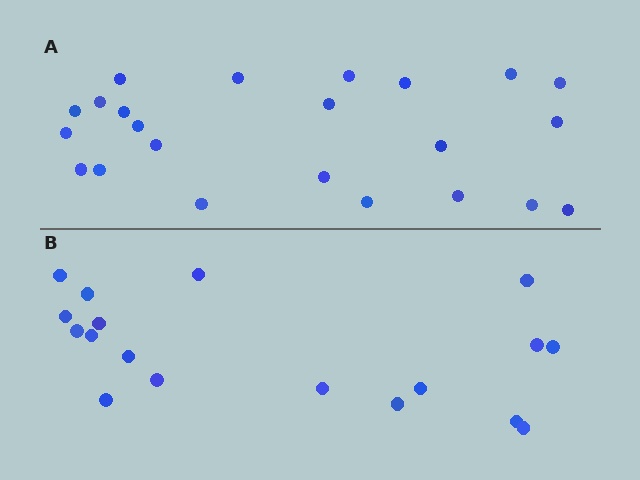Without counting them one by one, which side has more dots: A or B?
Region A (the top region) has more dots.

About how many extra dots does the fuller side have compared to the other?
Region A has about 5 more dots than region B.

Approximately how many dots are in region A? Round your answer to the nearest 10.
About 20 dots. (The exact count is 23, which rounds to 20.)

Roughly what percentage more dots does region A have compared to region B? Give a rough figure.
About 30% more.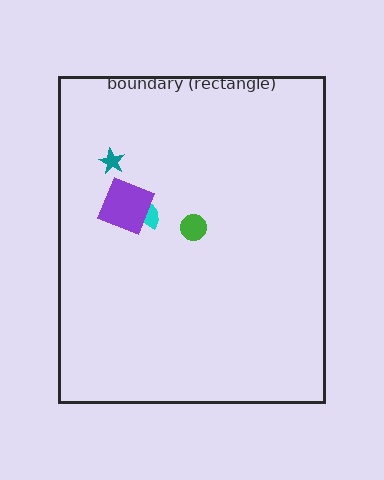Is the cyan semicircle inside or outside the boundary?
Inside.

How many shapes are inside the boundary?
4 inside, 0 outside.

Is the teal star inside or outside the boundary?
Inside.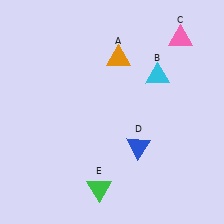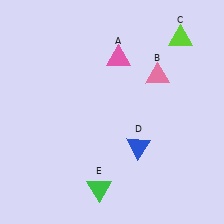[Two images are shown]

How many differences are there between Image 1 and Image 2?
There are 3 differences between the two images.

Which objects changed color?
A changed from orange to pink. B changed from cyan to pink. C changed from pink to lime.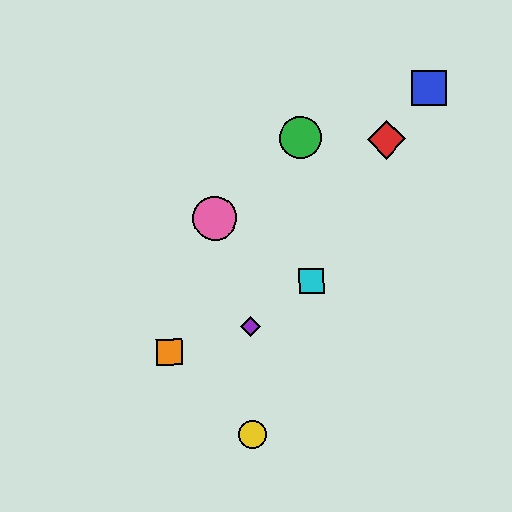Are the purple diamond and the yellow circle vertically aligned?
Yes, both are at x≈251.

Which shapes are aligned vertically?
The yellow circle, the purple diamond are aligned vertically.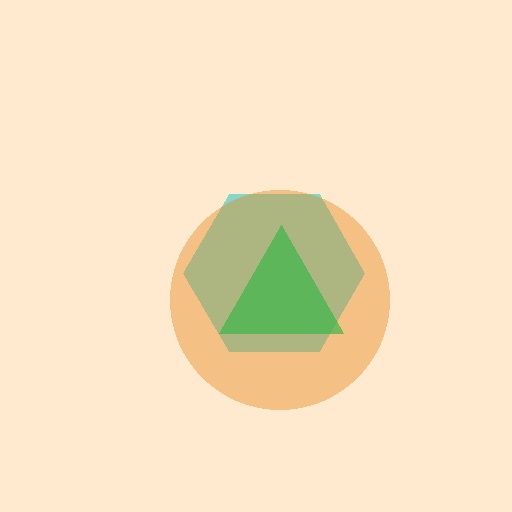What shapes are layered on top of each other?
The layered shapes are: a cyan hexagon, an orange circle, a green triangle.